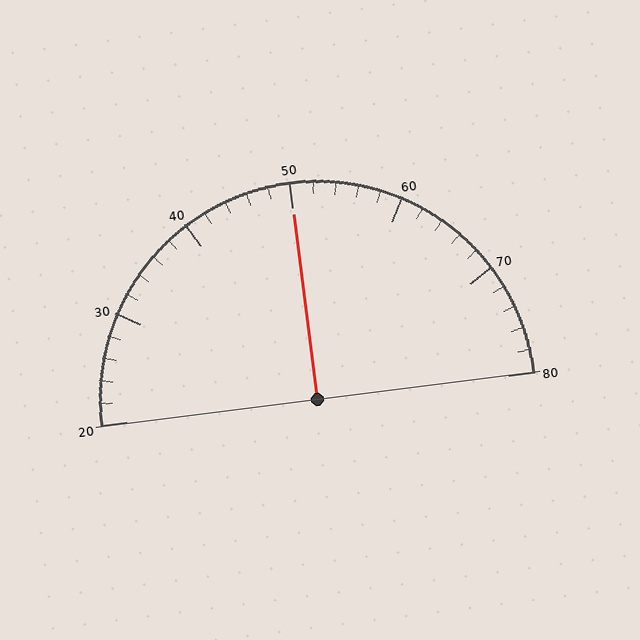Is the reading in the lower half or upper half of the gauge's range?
The reading is in the upper half of the range (20 to 80).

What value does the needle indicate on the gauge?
The needle indicates approximately 50.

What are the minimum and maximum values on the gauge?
The gauge ranges from 20 to 80.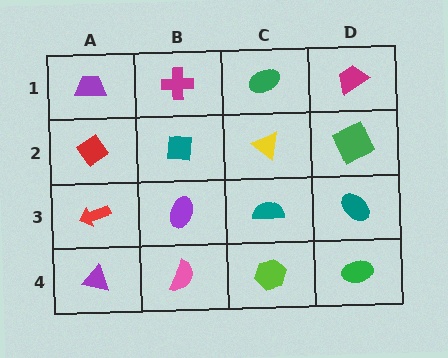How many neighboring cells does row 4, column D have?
2.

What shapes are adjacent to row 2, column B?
A magenta cross (row 1, column B), a purple ellipse (row 3, column B), a red diamond (row 2, column A), a yellow triangle (row 2, column C).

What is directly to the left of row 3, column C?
A purple ellipse.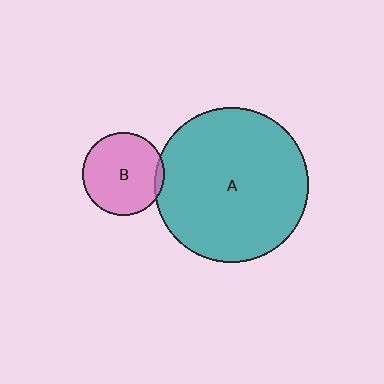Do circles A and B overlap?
Yes.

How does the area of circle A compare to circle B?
Approximately 3.5 times.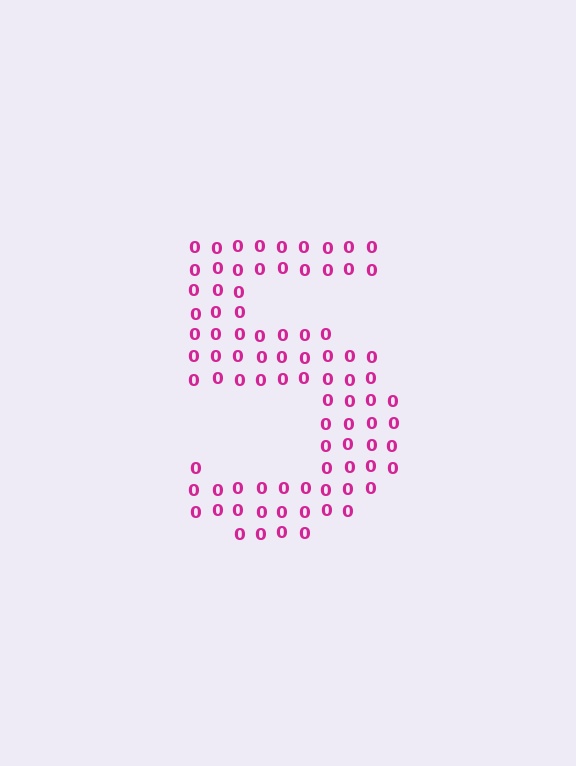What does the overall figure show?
The overall figure shows the digit 5.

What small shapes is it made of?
It is made of small digit 0's.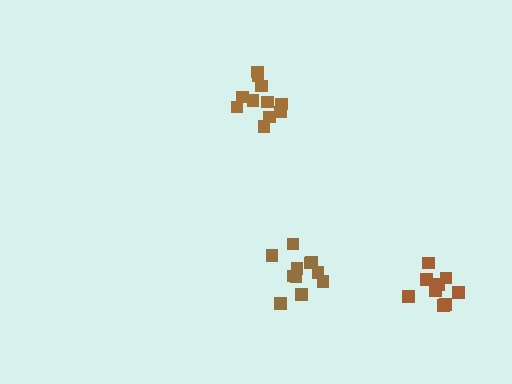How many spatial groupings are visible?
There are 3 spatial groupings.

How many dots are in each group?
Group 1: 11 dots, Group 2: 11 dots, Group 3: 9 dots (31 total).